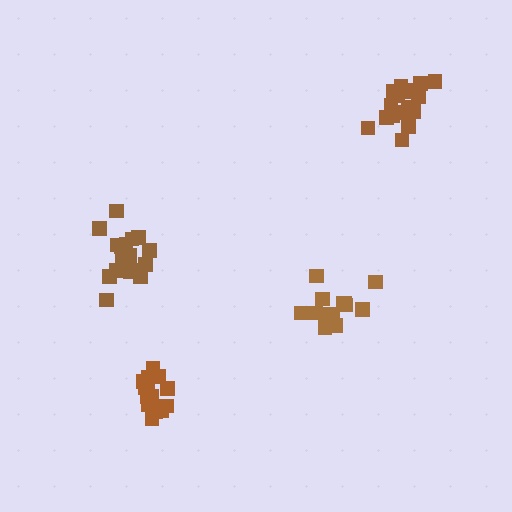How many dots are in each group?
Group 1: 19 dots, Group 2: 15 dots, Group 3: 14 dots, Group 4: 19 dots (67 total).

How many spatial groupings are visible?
There are 4 spatial groupings.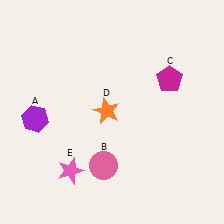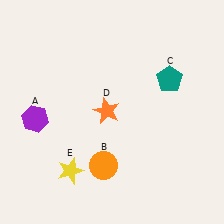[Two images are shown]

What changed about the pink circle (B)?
In Image 1, B is pink. In Image 2, it changed to orange.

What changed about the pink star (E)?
In Image 1, E is pink. In Image 2, it changed to yellow.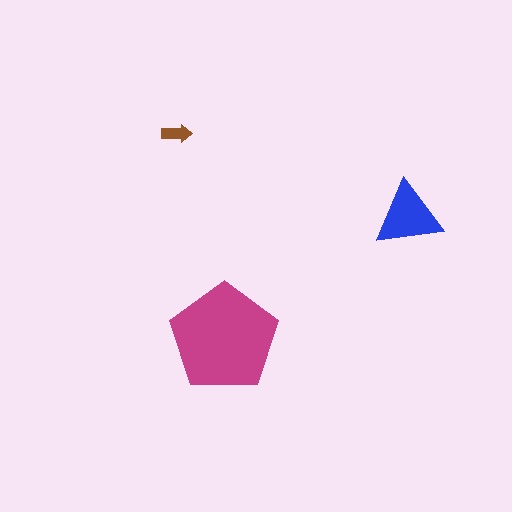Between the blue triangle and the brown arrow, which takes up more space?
The blue triangle.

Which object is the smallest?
The brown arrow.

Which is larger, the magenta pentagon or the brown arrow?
The magenta pentagon.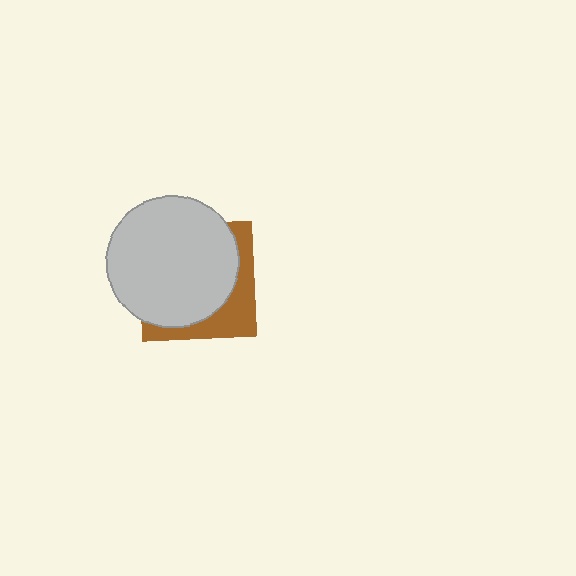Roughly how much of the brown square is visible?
A small part of it is visible (roughly 31%).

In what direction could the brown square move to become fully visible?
The brown square could move toward the lower-right. That would shift it out from behind the light gray circle entirely.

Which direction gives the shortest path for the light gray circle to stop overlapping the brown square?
Moving toward the upper-left gives the shortest separation.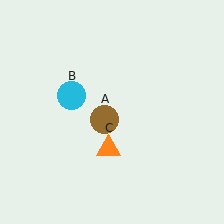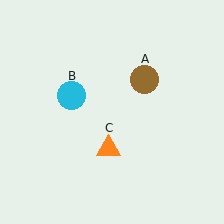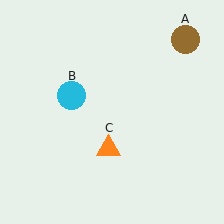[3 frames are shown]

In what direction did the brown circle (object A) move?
The brown circle (object A) moved up and to the right.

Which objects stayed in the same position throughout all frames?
Cyan circle (object B) and orange triangle (object C) remained stationary.